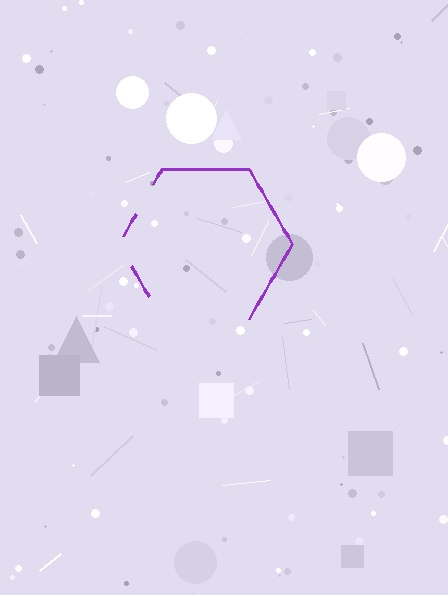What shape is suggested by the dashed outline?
The dashed outline suggests a hexagon.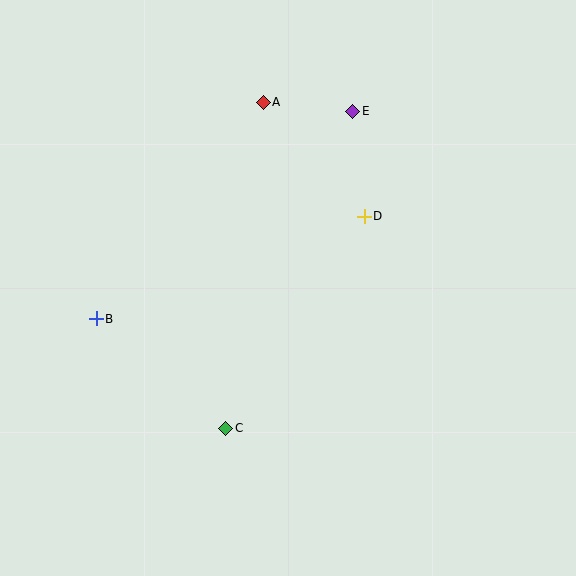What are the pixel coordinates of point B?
Point B is at (96, 319).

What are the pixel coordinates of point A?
Point A is at (263, 102).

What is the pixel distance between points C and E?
The distance between C and E is 341 pixels.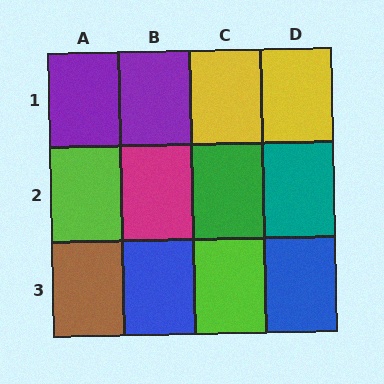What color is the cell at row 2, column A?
Lime.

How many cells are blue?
2 cells are blue.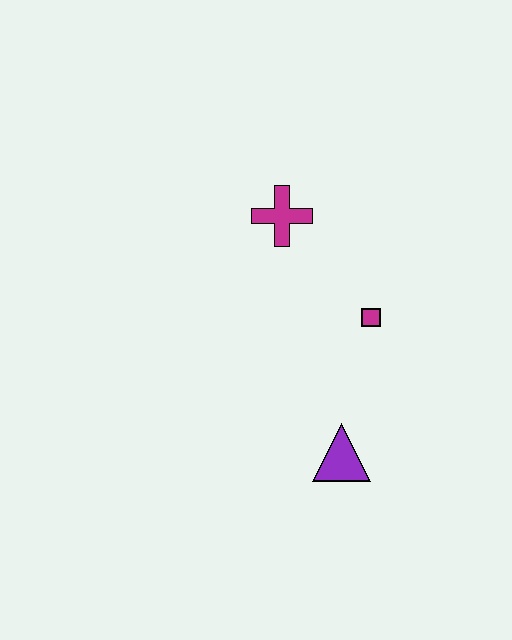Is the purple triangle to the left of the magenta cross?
No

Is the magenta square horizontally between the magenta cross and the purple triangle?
No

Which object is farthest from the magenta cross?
The purple triangle is farthest from the magenta cross.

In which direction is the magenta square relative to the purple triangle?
The magenta square is above the purple triangle.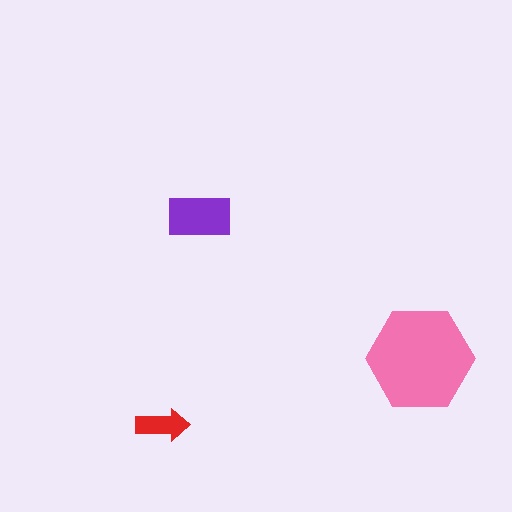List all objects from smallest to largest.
The red arrow, the purple rectangle, the pink hexagon.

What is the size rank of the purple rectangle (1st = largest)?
2nd.